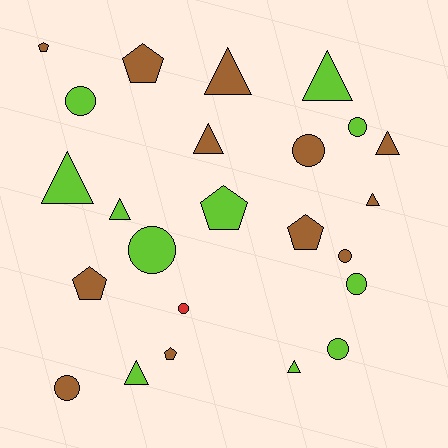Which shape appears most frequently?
Triangle, with 9 objects.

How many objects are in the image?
There are 24 objects.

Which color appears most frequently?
Brown, with 12 objects.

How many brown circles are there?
There are 3 brown circles.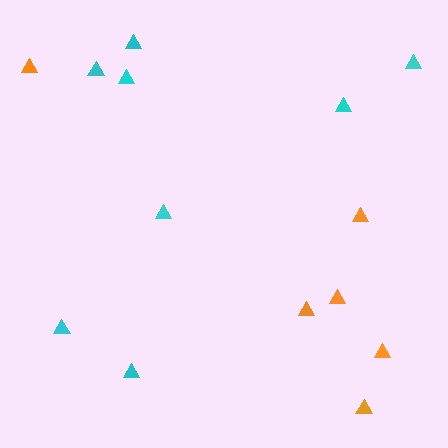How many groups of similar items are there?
There are 2 groups: one group of orange triangles (6) and one group of cyan triangles (8).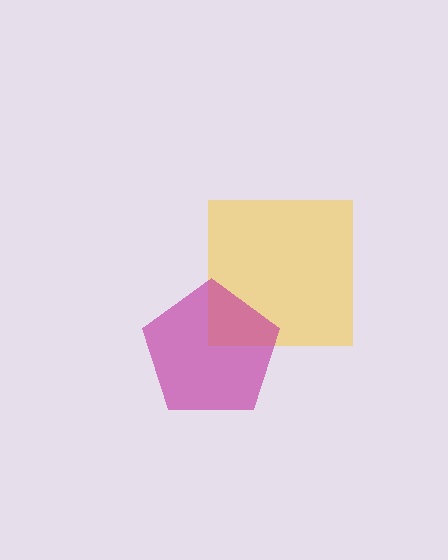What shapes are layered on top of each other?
The layered shapes are: a yellow square, a magenta pentagon.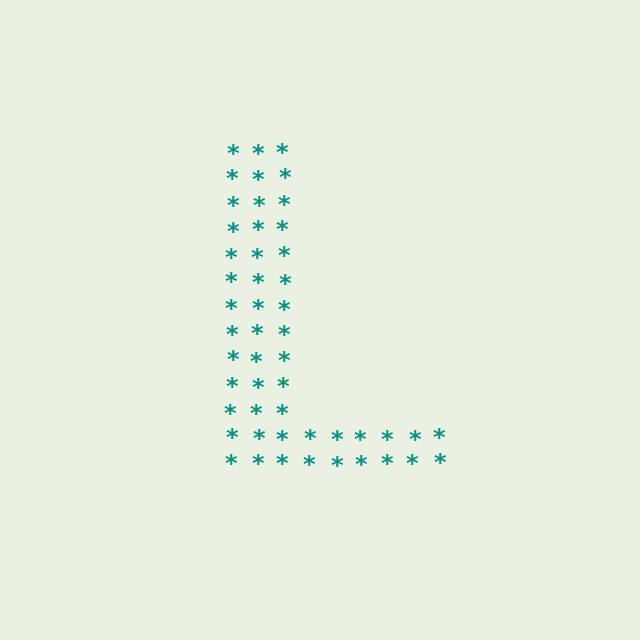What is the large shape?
The large shape is the letter L.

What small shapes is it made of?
It is made of small asterisks.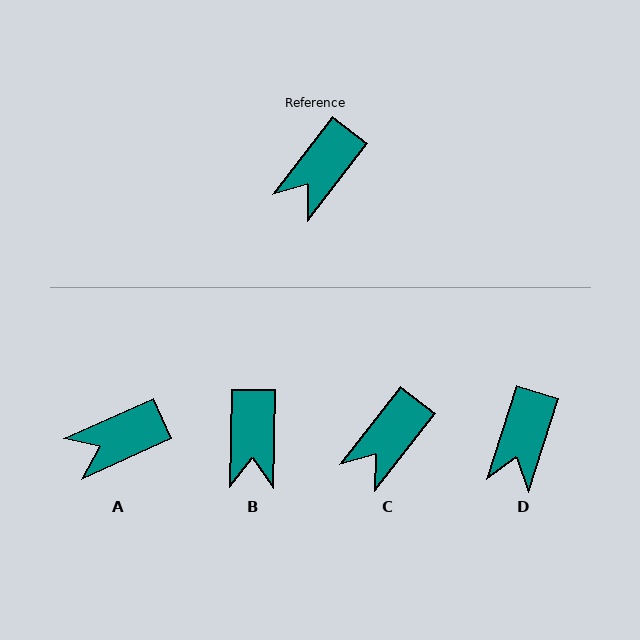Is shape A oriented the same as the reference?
No, it is off by about 28 degrees.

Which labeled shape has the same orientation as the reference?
C.